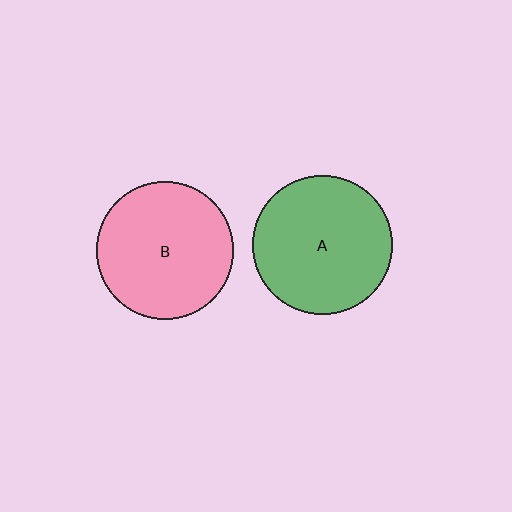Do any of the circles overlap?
No, none of the circles overlap.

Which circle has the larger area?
Circle A (green).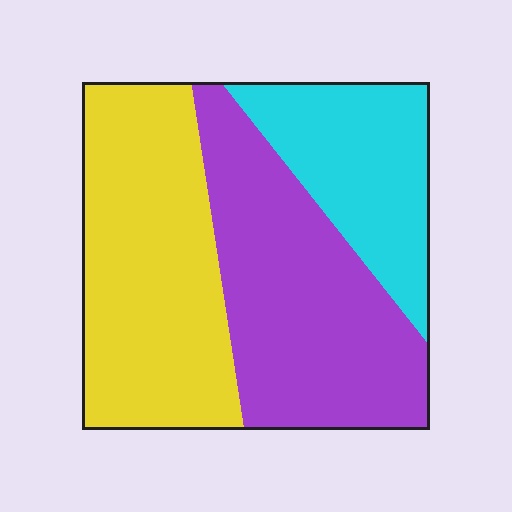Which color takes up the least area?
Cyan, at roughly 25%.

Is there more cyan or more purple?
Purple.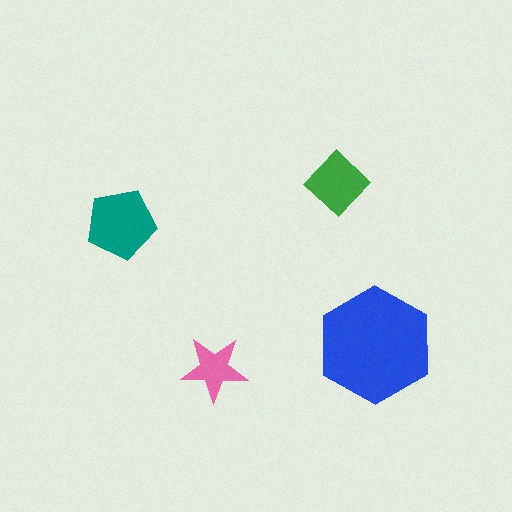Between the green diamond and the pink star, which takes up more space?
The green diamond.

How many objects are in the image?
There are 4 objects in the image.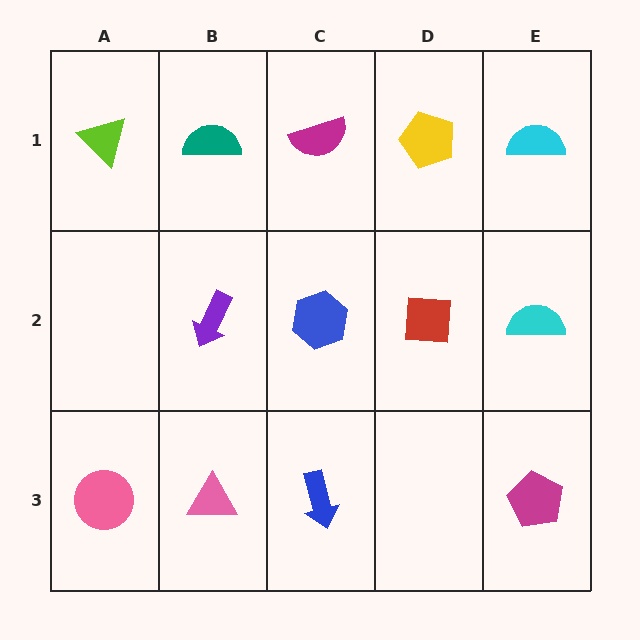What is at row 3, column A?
A pink circle.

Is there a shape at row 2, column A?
No, that cell is empty.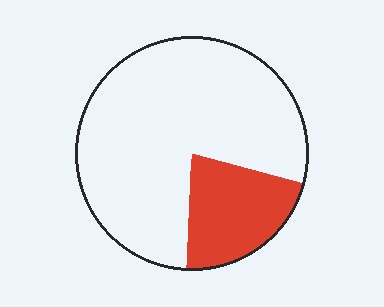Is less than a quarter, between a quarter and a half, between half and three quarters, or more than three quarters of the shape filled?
Less than a quarter.